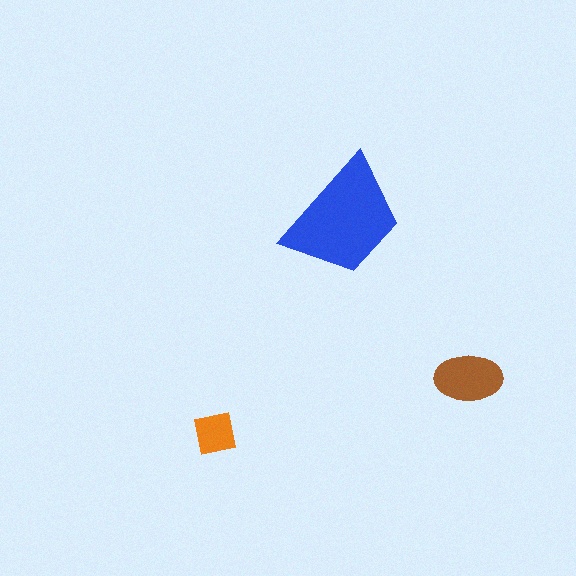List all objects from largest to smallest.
The blue trapezoid, the brown ellipse, the orange square.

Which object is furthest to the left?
The orange square is leftmost.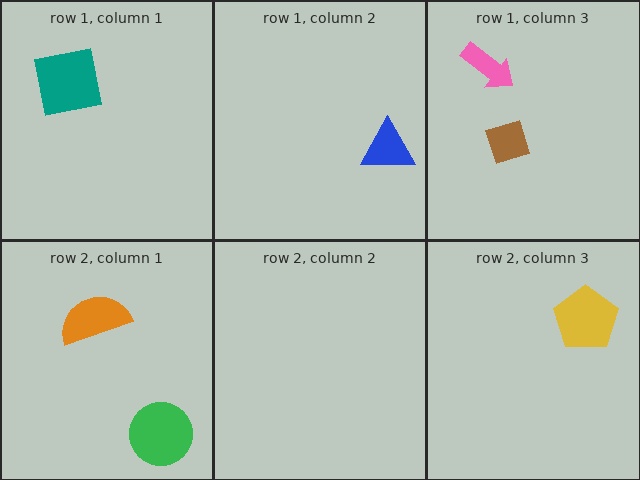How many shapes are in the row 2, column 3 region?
1.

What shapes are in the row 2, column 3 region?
The yellow pentagon.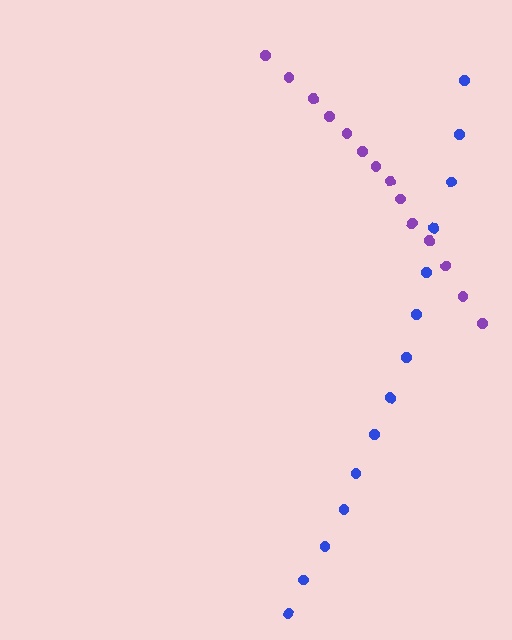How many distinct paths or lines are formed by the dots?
There are 2 distinct paths.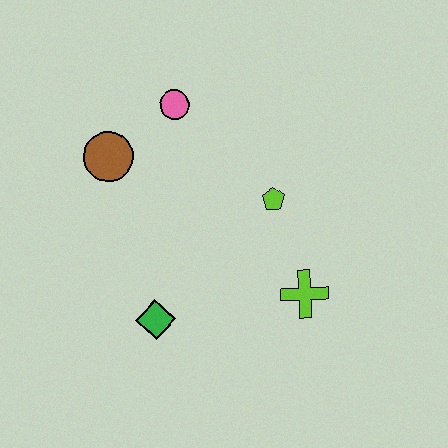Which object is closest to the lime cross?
The lime pentagon is closest to the lime cross.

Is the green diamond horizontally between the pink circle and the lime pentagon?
No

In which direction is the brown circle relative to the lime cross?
The brown circle is to the left of the lime cross.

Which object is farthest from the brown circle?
The lime cross is farthest from the brown circle.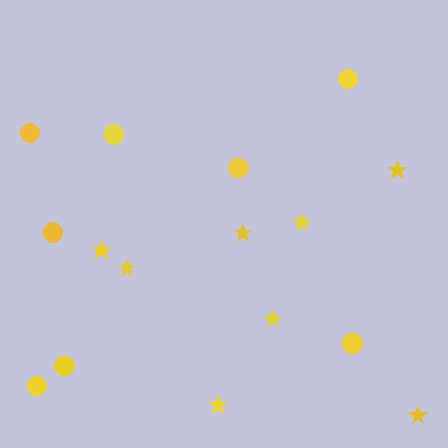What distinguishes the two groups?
There are 2 groups: one group of stars (8) and one group of circles (8).